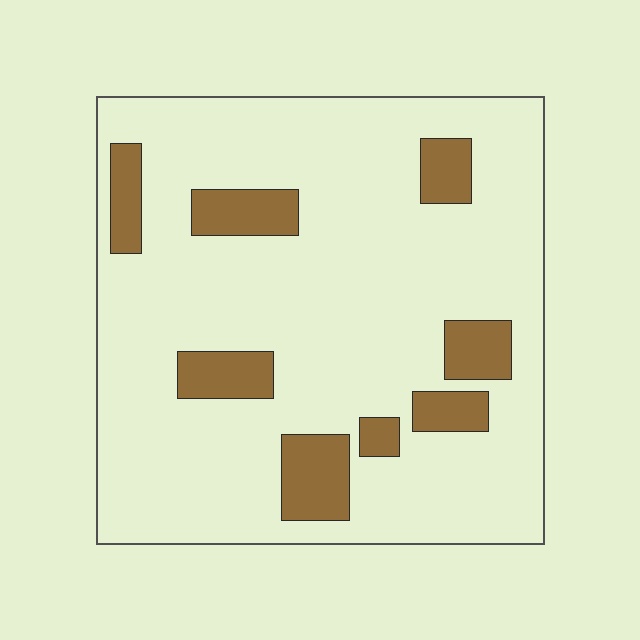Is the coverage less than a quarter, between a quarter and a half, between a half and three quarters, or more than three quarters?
Less than a quarter.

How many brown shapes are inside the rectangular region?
8.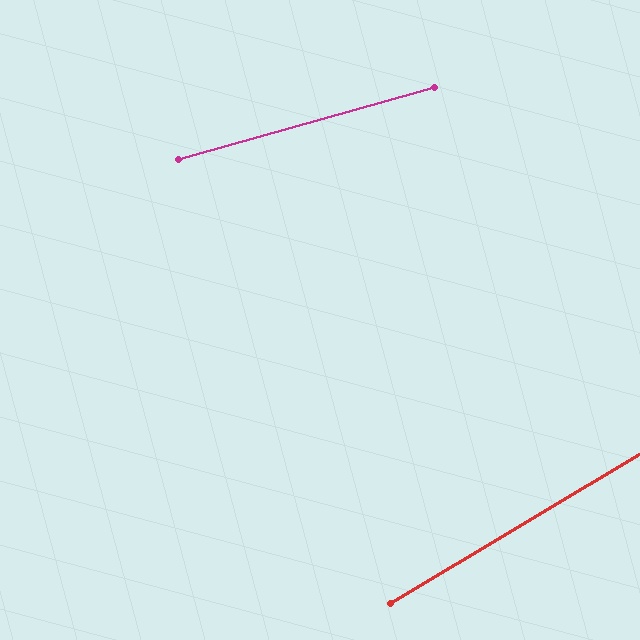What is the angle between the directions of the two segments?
Approximately 15 degrees.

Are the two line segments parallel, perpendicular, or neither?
Neither parallel nor perpendicular — they differ by about 15°.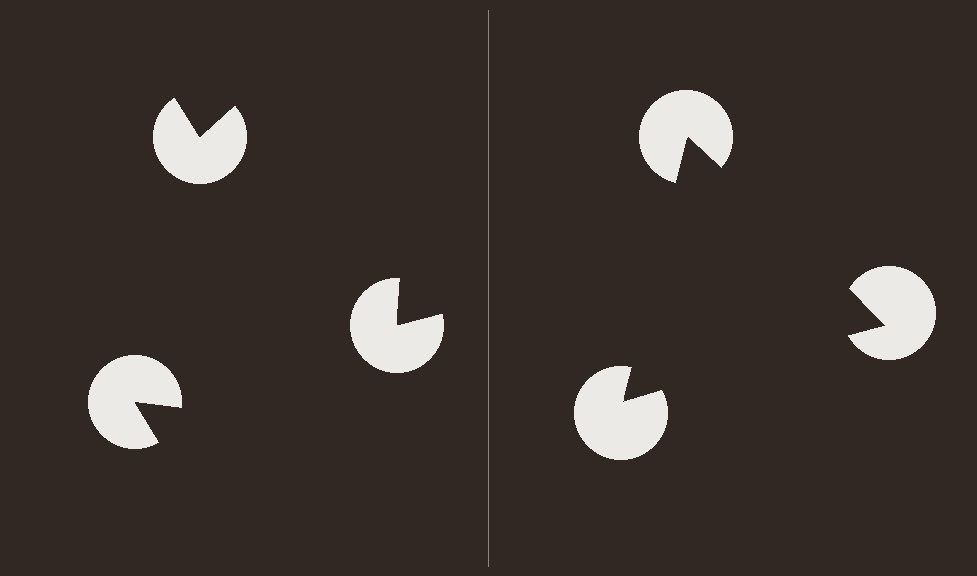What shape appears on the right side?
An illusory triangle.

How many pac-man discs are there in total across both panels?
6 — 3 on each side.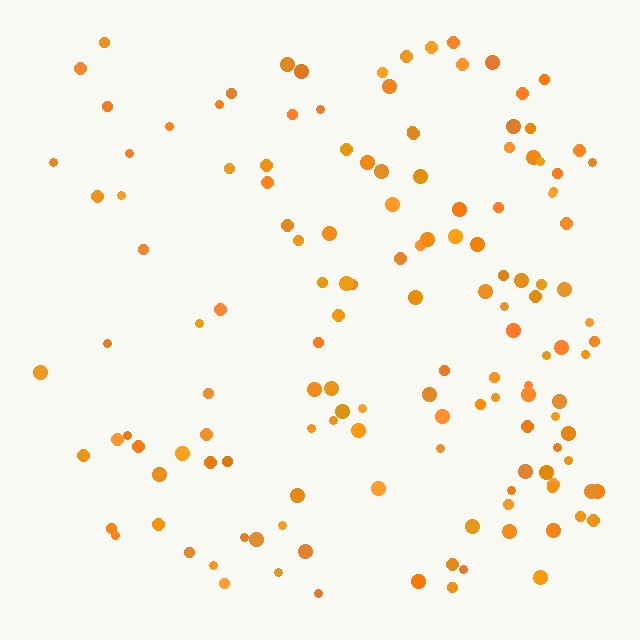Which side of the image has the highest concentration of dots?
The right.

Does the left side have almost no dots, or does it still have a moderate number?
Still a moderate number, just noticeably fewer than the right.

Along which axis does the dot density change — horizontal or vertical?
Horizontal.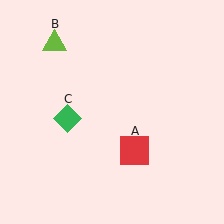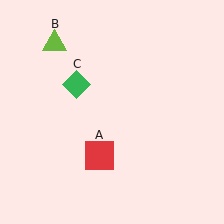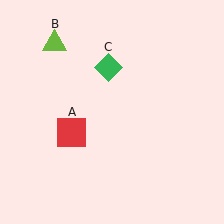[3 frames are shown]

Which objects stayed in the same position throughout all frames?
Lime triangle (object B) remained stationary.